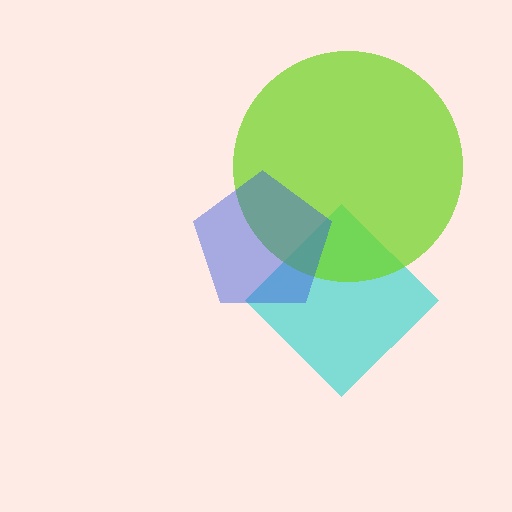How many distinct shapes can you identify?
There are 3 distinct shapes: a cyan diamond, a lime circle, a blue pentagon.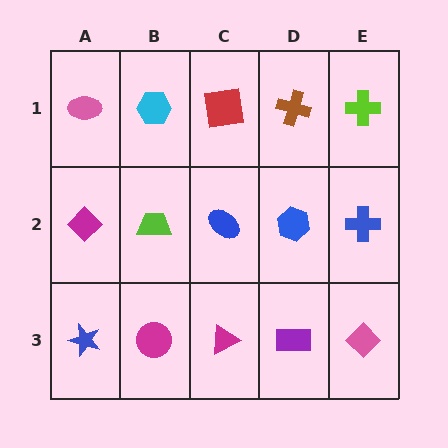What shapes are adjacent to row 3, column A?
A magenta diamond (row 2, column A), a magenta circle (row 3, column B).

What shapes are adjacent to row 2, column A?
A pink ellipse (row 1, column A), a blue star (row 3, column A), a lime trapezoid (row 2, column B).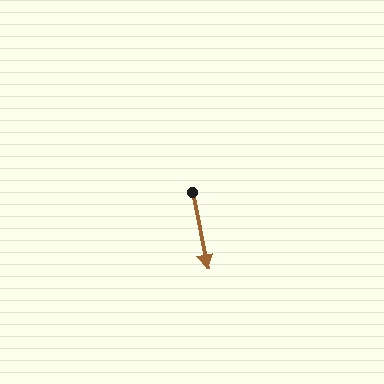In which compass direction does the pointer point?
South.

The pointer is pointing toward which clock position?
Roughly 6 o'clock.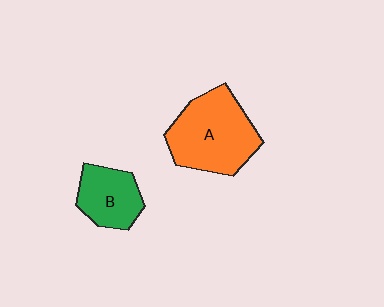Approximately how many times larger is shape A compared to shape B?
Approximately 1.7 times.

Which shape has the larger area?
Shape A (orange).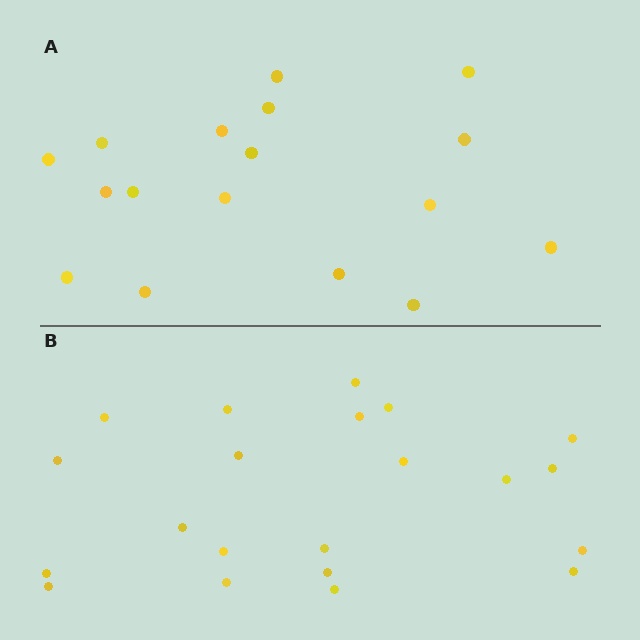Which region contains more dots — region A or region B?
Region B (the bottom region) has more dots.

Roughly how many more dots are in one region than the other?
Region B has about 4 more dots than region A.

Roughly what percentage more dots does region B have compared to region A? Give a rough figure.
About 25% more.